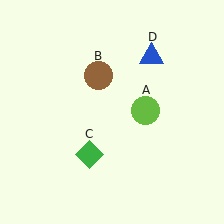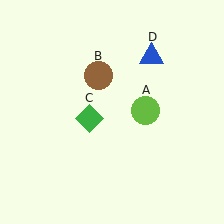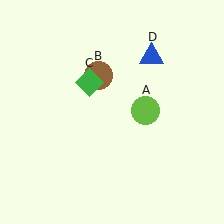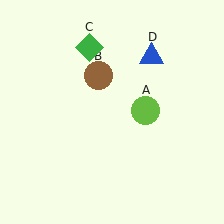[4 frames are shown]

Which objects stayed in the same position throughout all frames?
Lime circle (object A) and brown circle (object B) and blue triangle (object D) remained stationary.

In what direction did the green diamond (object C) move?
The green diamond (object C) moved up.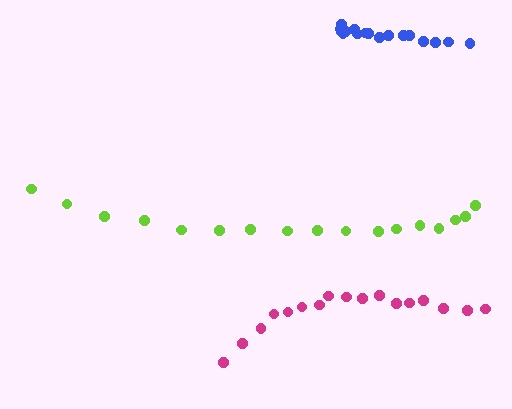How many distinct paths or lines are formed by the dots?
There are 3 distinct paths.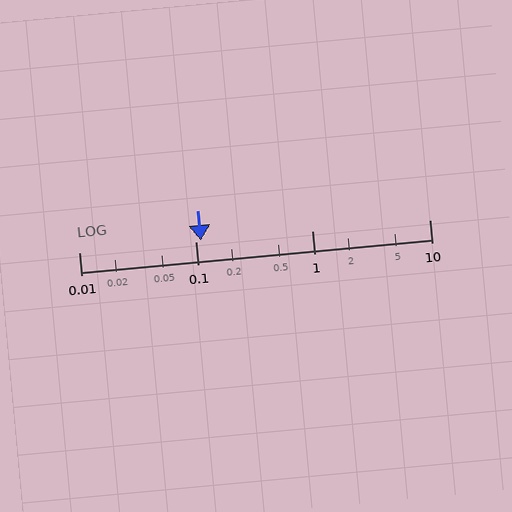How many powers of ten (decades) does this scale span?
The scale spans 3 decades, from 0.01 to 10.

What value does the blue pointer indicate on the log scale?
The pointer indicates approximately 0.11.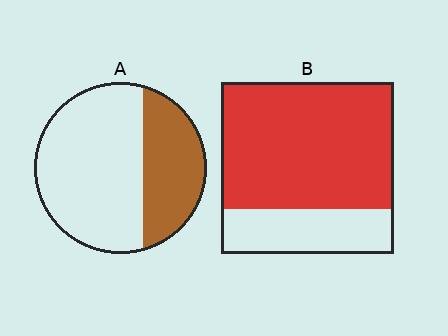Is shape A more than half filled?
No.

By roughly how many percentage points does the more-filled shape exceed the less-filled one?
By roughly 40 percentage points (B over A).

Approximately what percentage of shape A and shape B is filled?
A is approximately 35% and B is approximately 75%.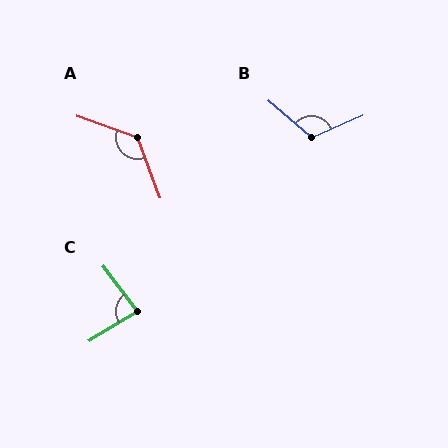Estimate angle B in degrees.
Approximately 115 degrees.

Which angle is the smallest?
C, at approximately 84 degrees.